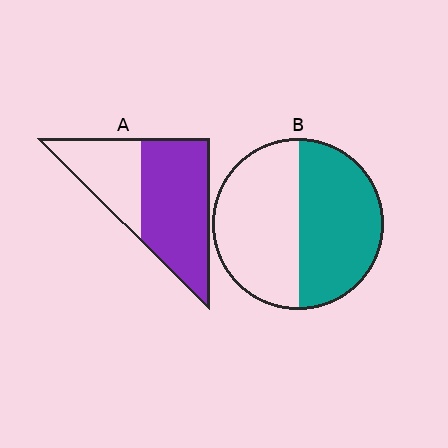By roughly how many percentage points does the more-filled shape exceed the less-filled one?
By roughly 15 percentage points (A over B).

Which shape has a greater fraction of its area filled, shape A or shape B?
Shape A.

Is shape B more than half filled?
Roughly half.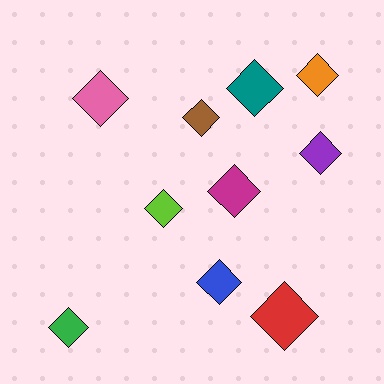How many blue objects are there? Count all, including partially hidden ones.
There is 1 blue object.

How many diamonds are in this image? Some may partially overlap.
There are 10 diamonds.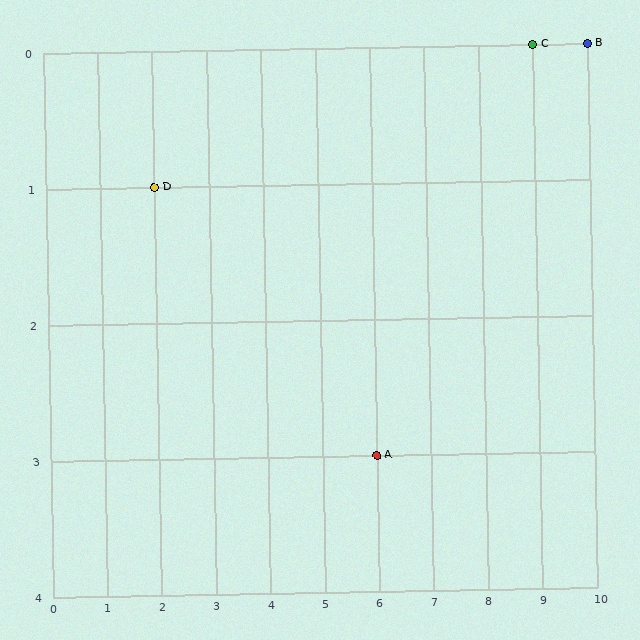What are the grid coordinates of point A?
Point A is at grid coordinates (6, 3).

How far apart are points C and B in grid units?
Points C and B are 1 column apart.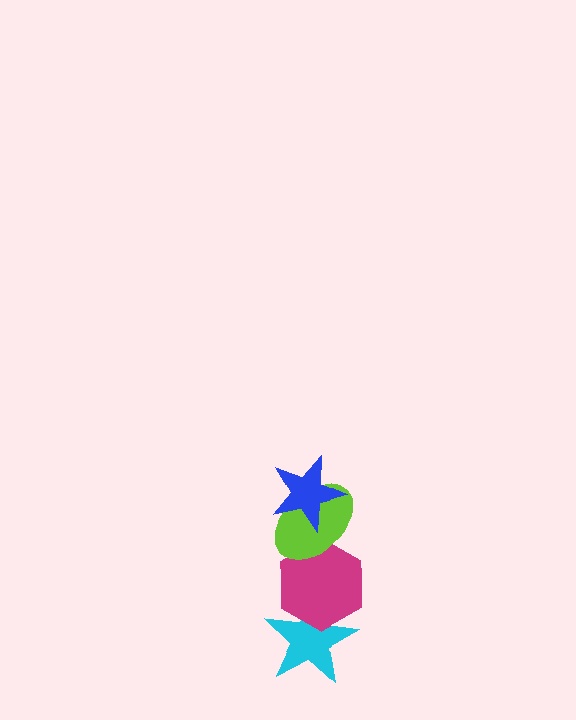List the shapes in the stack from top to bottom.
From top to bottom: the blue star, the lime ellipse, the magenta hexagon, the cyan star.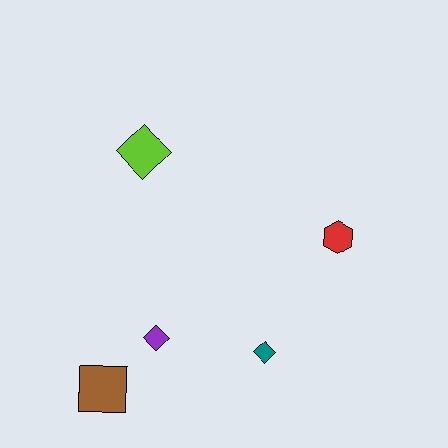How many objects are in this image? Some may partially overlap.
There are 5 objects.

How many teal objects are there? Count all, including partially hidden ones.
There is 1 teal object.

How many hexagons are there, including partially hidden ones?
There is 1 hexagon.